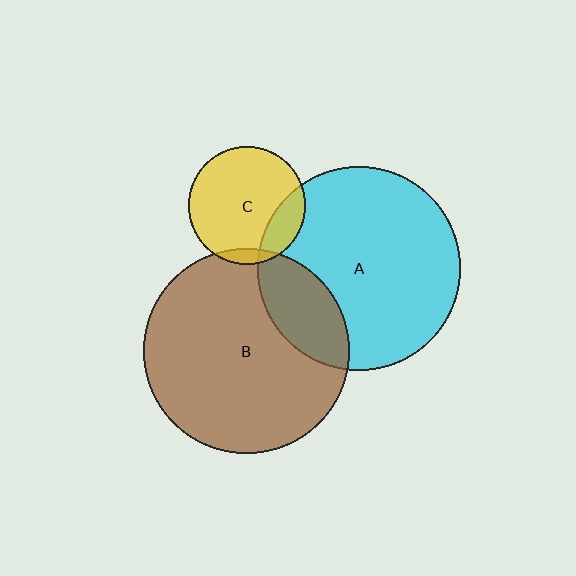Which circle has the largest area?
Circle B (brown).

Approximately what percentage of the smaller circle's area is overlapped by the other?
Approximately 20%.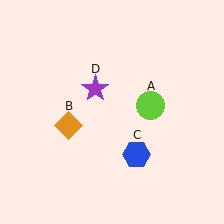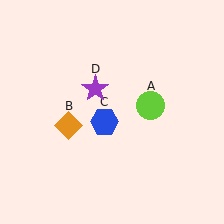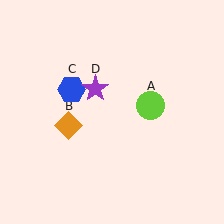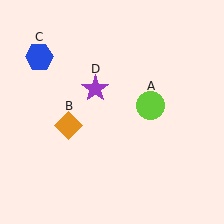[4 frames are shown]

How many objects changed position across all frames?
1 object changed position: blue hexagon (object C).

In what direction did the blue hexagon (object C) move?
The blue hexagon (object C) moved up and to the left.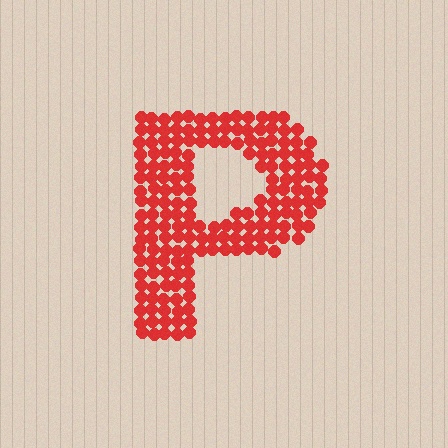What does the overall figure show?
The overall figure shows the letter P.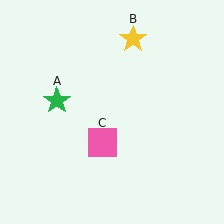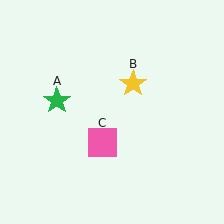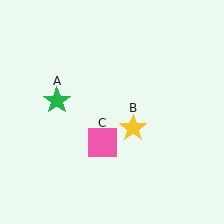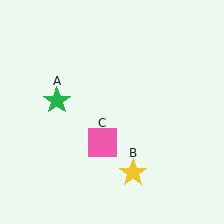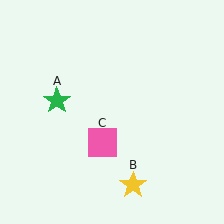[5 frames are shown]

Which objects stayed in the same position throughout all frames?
Green star (object A) and pink square (object C) remained stationary.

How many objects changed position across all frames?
1 object changed position: yellow star (object B).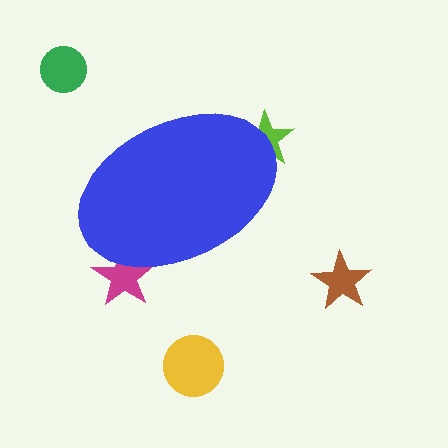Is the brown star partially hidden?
No, the brown star is fully visible.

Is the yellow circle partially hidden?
No, the yellow circle is fully visible.